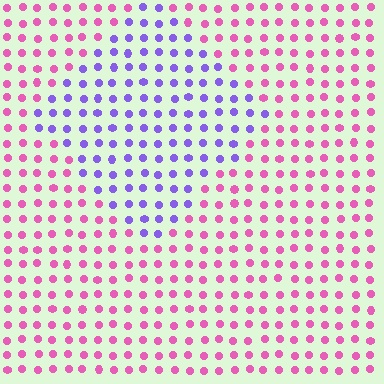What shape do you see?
I see a diamond.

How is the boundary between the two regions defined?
The boundary is defined purely by a slight shift in hue (about 62 degrees). Spacing, size, and orientation are identical on both sides.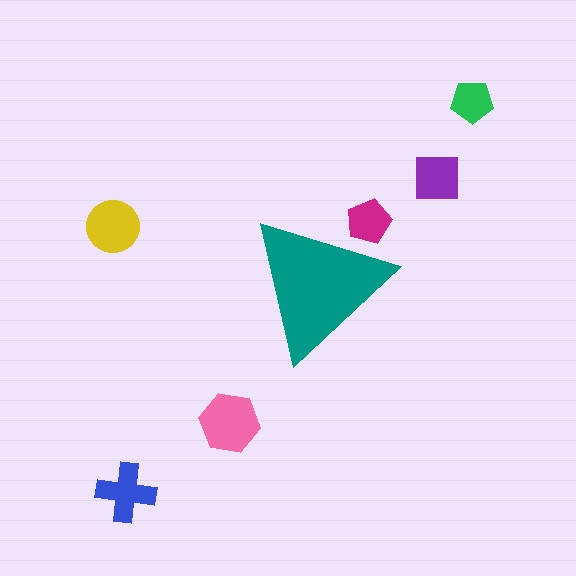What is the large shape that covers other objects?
A teal triangle.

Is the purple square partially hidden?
No, the purple square is fully visible.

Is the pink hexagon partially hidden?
No, the pink hexagon is fully visible.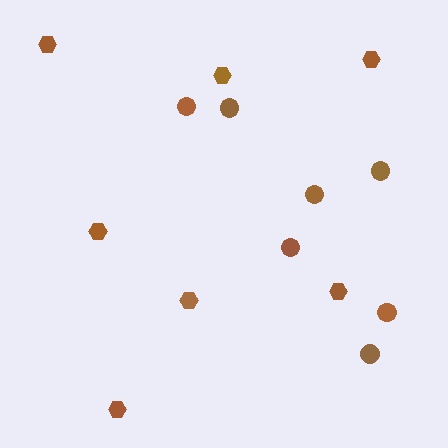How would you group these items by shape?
There are 2 groups: one group of circles (7) and one group of hexagons (7).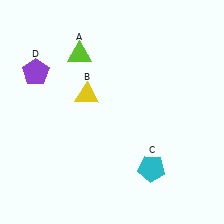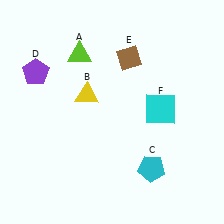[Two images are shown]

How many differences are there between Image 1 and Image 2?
There are 2 differences between the two images.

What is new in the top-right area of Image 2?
A brown diamond (E) was added in the top-right area of Image 2.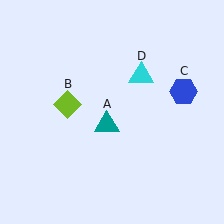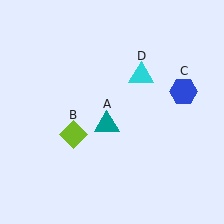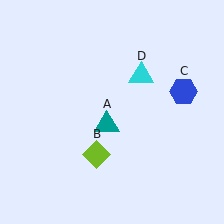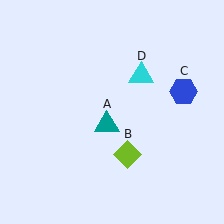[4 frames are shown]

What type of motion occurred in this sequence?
The lime diamond (object B) rotated counterclockwise around the center of the scene.